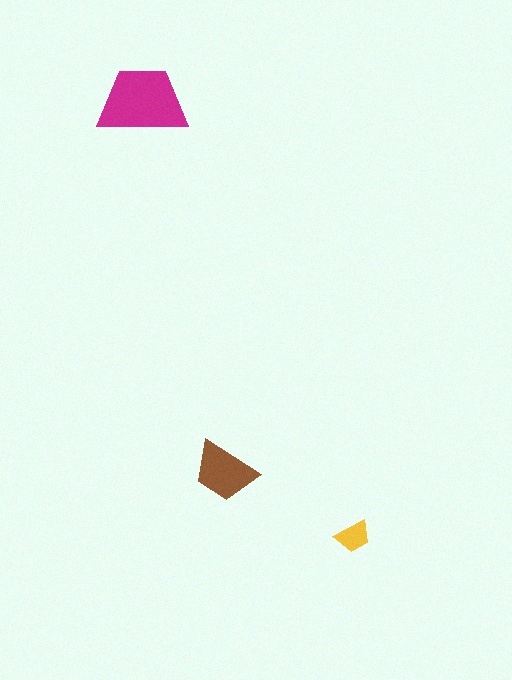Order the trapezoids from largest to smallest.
the magenta one, the brown one, the yellow one.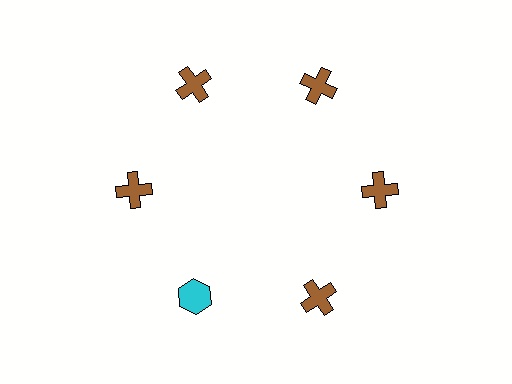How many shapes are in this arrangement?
There are 6 shapes arranged in a ring pattern.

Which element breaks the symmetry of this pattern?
The cyan hexagon at roughly the 7 o'clock position breaks the symmetry. All other shapes are brown crosses.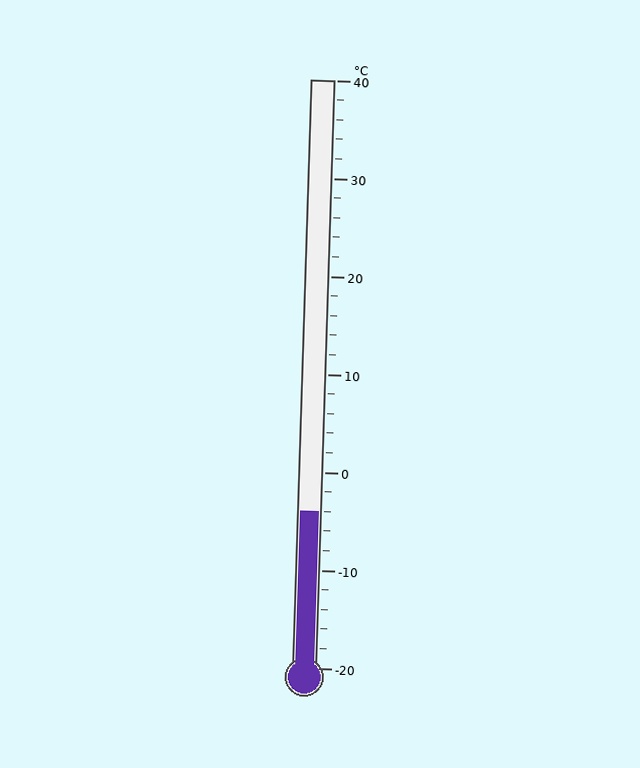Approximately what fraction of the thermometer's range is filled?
The thermometer is filled to approximately 25% of its range.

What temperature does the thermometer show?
The thermometer shows approximately -4°C.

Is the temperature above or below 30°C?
The temperature is below 30°C.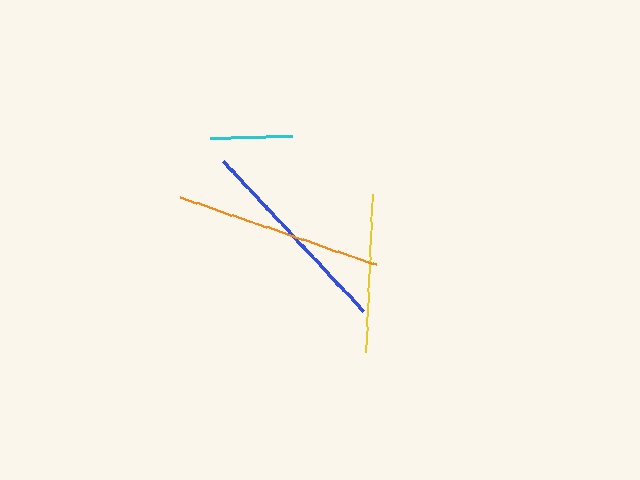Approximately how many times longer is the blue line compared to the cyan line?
The blue line is approximately 2.5 times the length of the cyan line.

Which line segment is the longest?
The orange line is the longest at approximately 207 pixels.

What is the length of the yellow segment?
The yellow segment is approximately 158 pixels long.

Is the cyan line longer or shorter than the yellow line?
The yellow line is longer than the cyan line.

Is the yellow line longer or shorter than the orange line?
The orange line is longer than the yellow line.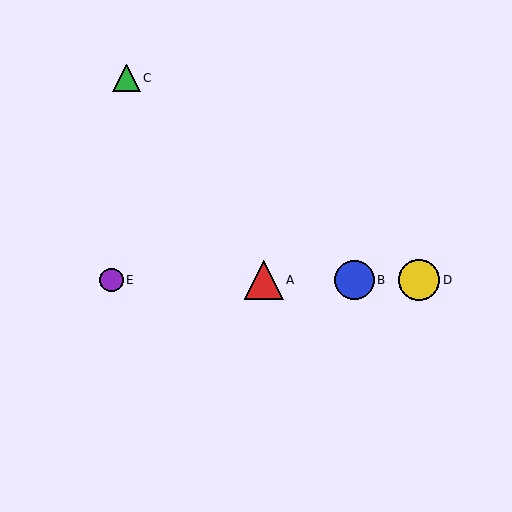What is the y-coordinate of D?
Object D is at y≈280.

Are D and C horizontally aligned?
No, D is at y≈280 and C is at y≈78.